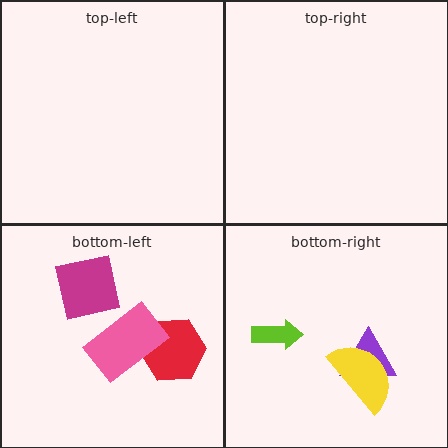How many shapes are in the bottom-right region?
3.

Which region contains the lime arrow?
The bottom-right region.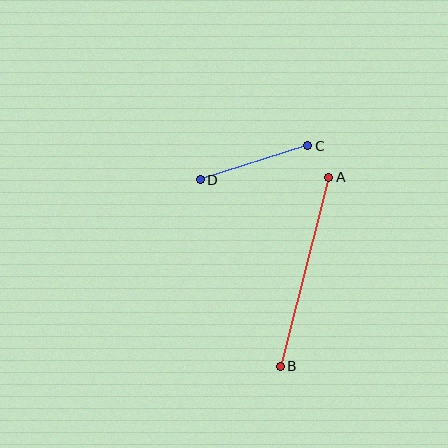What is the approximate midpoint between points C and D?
The midpoint is at approximately (254, 163) pixels.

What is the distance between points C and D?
The distance is approximately 113 pixels.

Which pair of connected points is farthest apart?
Points A and B are farthest apart.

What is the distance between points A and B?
The distance is approximately 195 pixels.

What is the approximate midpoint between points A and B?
The midpoint is at approximately (305, 272) pixels.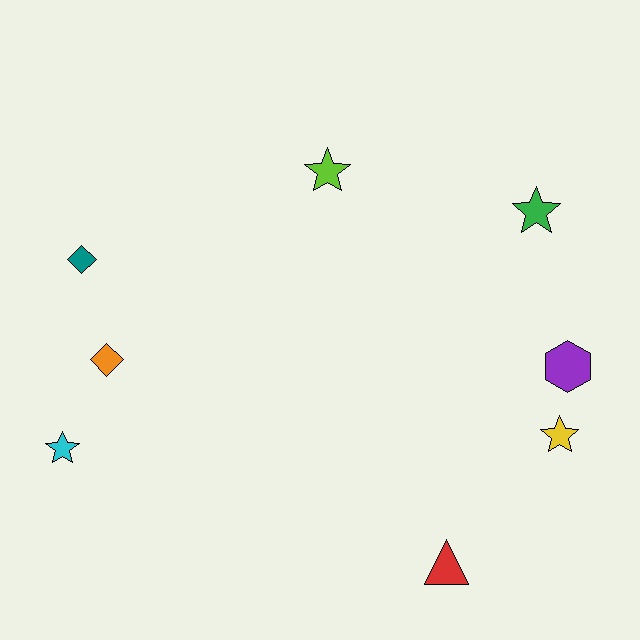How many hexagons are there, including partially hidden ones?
There is 1 hexagon.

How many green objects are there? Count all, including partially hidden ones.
There is 1 green object.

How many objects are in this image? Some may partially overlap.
There are 8 objects.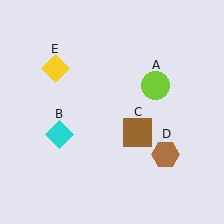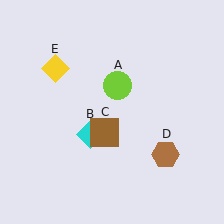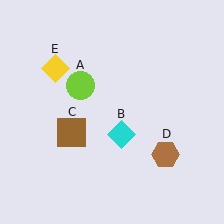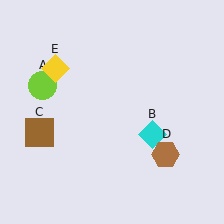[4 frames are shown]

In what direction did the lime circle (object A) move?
The lime circle (object A) moved left.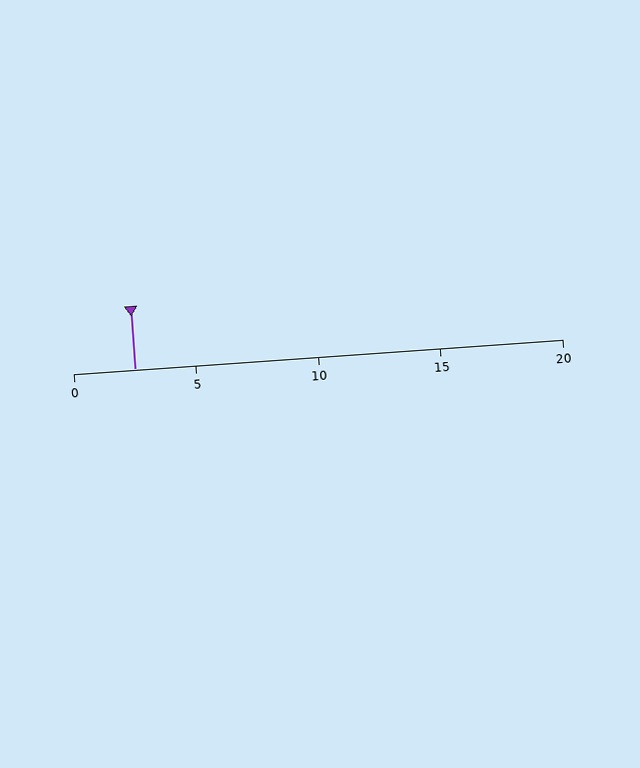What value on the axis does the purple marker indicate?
The marker indicates approximately 2.5.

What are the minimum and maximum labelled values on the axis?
The axis runs from 0 to 20.